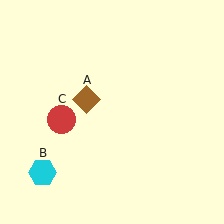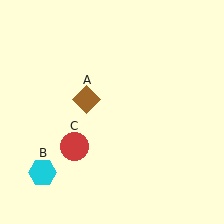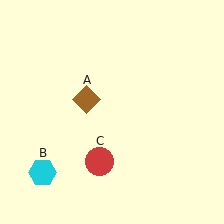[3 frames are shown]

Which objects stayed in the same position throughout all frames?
Brown diamond (object A) and cyan hexagon (object B) remained stationary.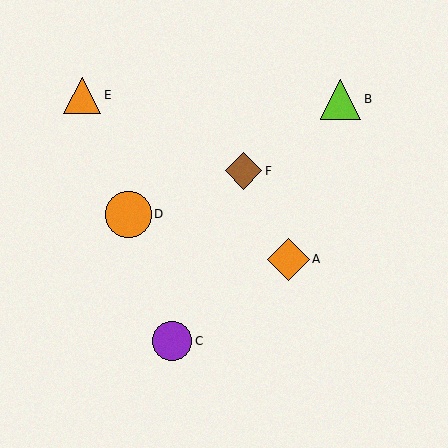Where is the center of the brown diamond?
The center of the brown diamond is at (244, 171).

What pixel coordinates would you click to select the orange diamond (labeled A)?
Click at (288, 259) to select the orange diamond A.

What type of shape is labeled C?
Shape C is a purple circle.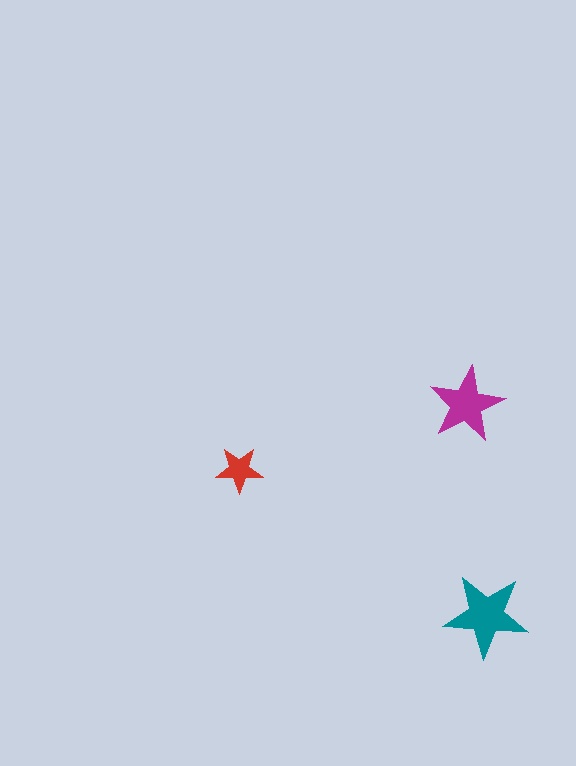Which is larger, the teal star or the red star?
The teal one.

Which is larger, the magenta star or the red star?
The magenta one.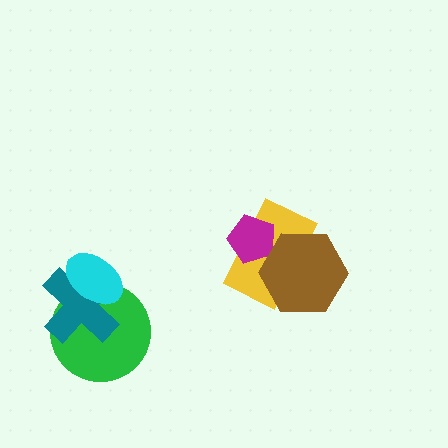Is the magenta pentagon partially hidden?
Yes, it is partially covered by another shape.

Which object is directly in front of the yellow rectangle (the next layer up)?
The magenta pentagon is directly in front of the yellow rectangle.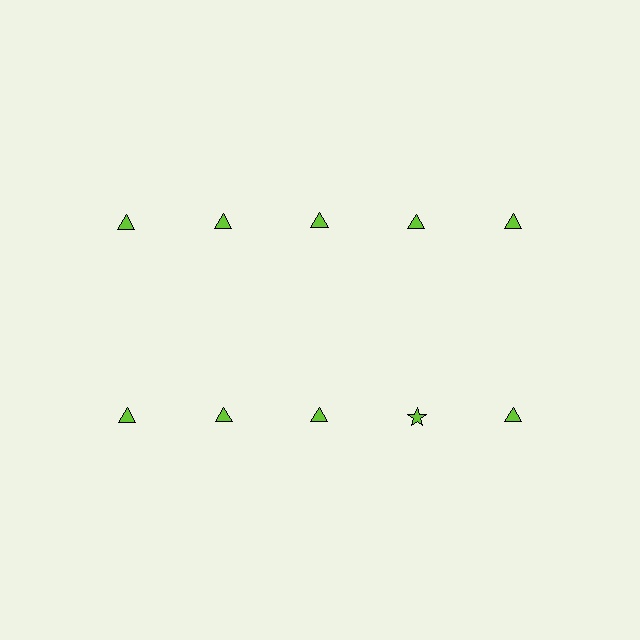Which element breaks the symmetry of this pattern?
The lime star in the second row, second from right column breaks the symmetry. All other shapes are lime triangles.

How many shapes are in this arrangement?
There are 10 shapes arranged in a grid pattern.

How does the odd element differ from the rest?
It has a different shape: star instead of triangle.